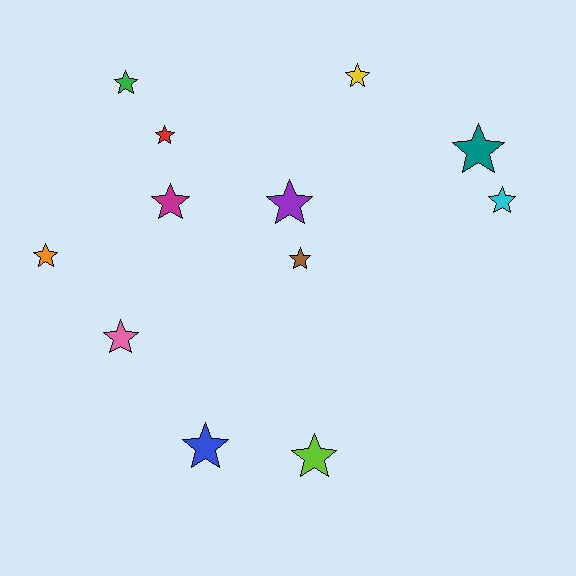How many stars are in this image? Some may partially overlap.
There are 12 stars.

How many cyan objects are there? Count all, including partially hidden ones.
There is 1 cyan object.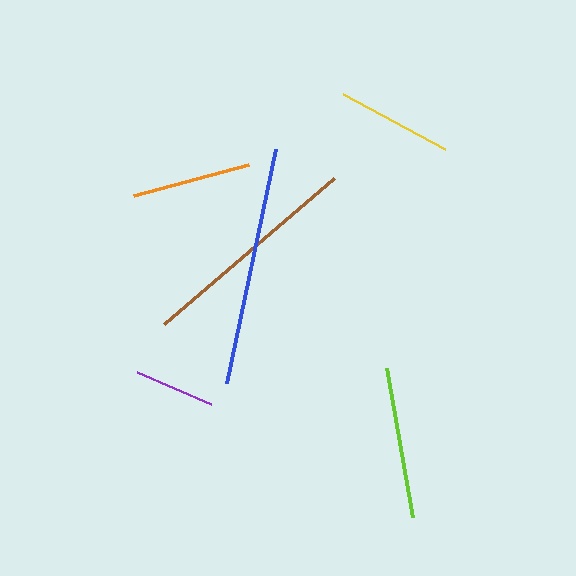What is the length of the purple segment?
The purple segment is approximately 81 pixels long.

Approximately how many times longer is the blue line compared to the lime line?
The blue line is approximately 1.6 times the length of the lime line.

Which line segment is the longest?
The blue line is the longest at approximately 238 pixels.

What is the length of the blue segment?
The blue segment is approximately 238 pixels long.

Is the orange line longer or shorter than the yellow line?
The orange line is longer than the yellow line.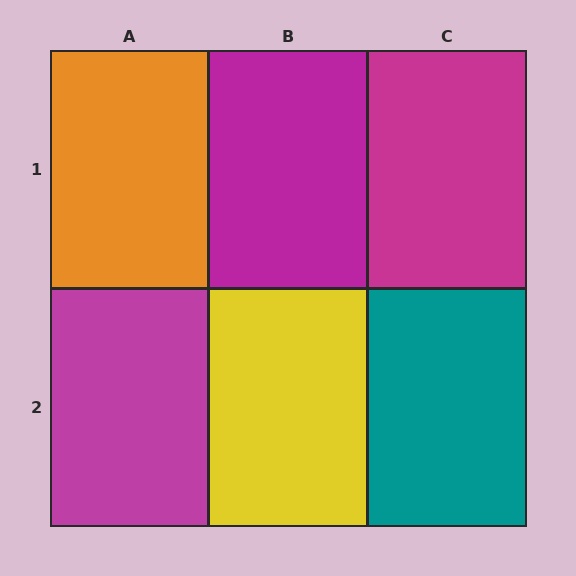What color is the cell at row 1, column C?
Magenta.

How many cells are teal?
1 cell is teal.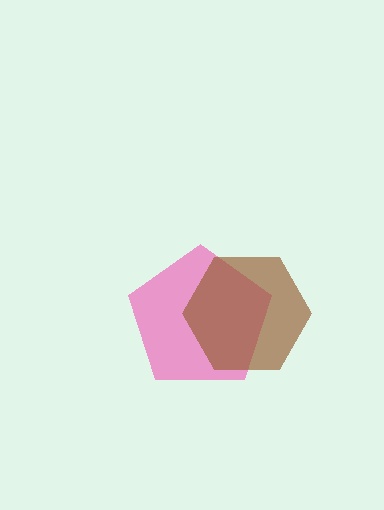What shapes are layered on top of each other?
The layered shapes are: a pink pentagon, a brown hexagon.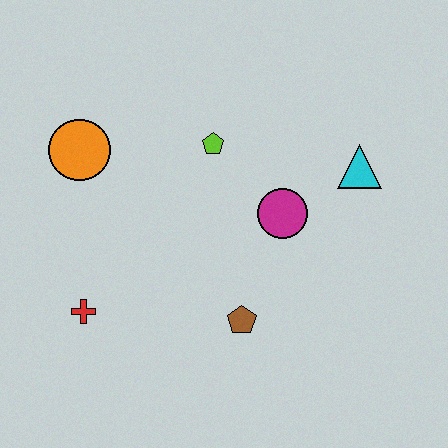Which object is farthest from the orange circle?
The cyan triangle is farthest from the orange circle.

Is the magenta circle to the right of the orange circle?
Yes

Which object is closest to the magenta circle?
The cyan triangle is closest to the magenta circle.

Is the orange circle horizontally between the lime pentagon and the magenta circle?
No